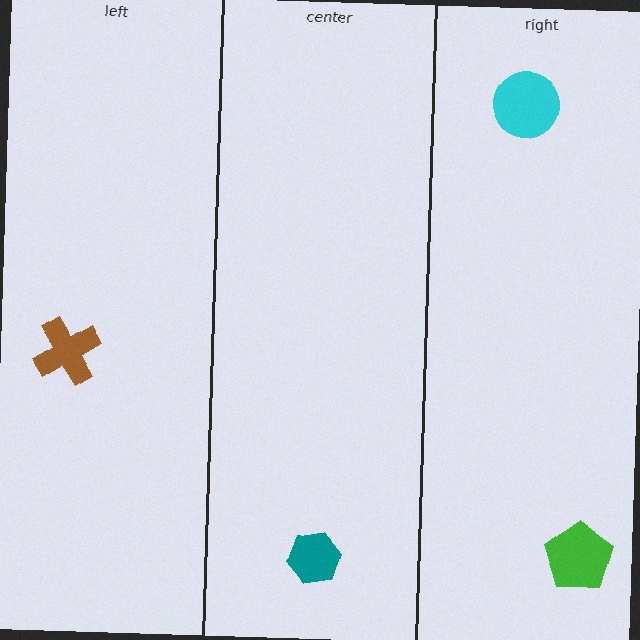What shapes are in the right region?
The green pentagon, the cyan circle.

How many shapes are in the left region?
1.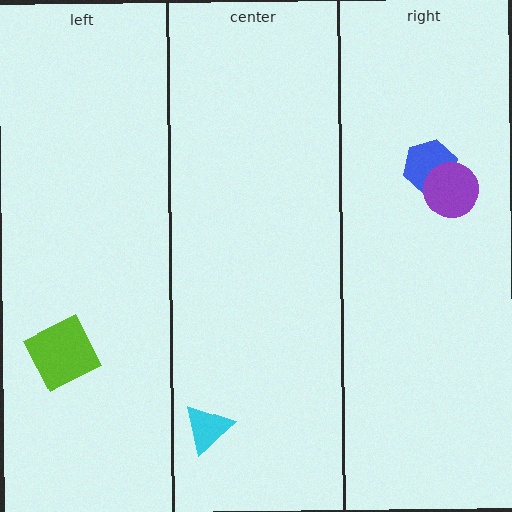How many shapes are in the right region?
2.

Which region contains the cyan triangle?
The center region.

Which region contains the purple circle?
The right region.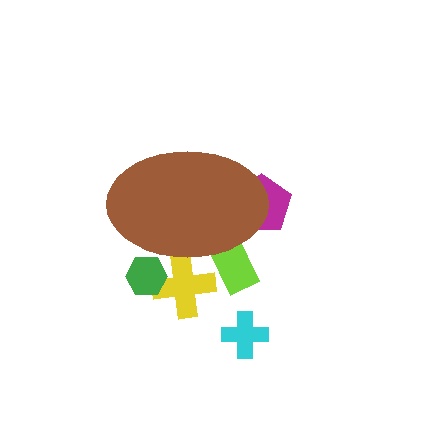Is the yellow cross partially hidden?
Yes, the yellow cross is partially hidden behind the brown ellipse.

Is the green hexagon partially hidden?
Yes, the green hexagon is partially hidden behind the brown ellipse.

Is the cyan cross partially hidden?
No, the cyan cross is fully visible.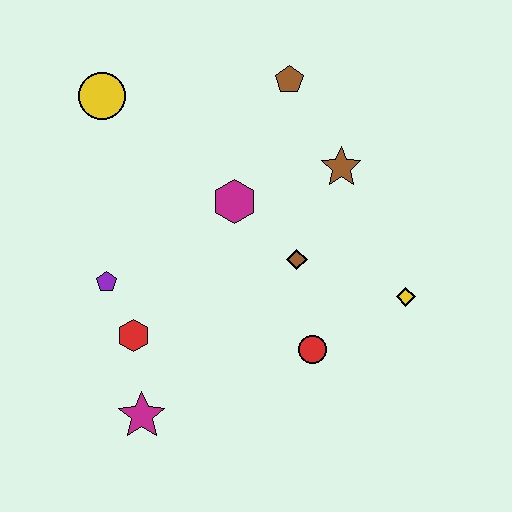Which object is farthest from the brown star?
The magenta star is farthest from the brown star.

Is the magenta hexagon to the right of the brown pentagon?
No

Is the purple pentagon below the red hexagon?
No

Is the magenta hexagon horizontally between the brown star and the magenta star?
Yes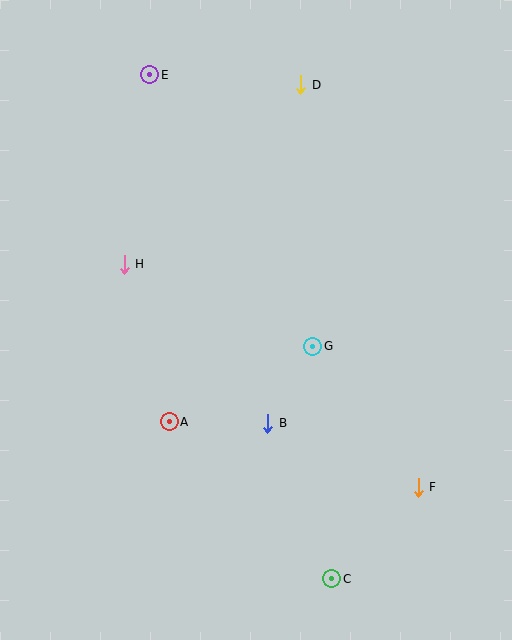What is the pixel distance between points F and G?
The distance between F and G is 176 pixels.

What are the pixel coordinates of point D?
Point D is at (301, 85).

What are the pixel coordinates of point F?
Point F is at (418, 487).